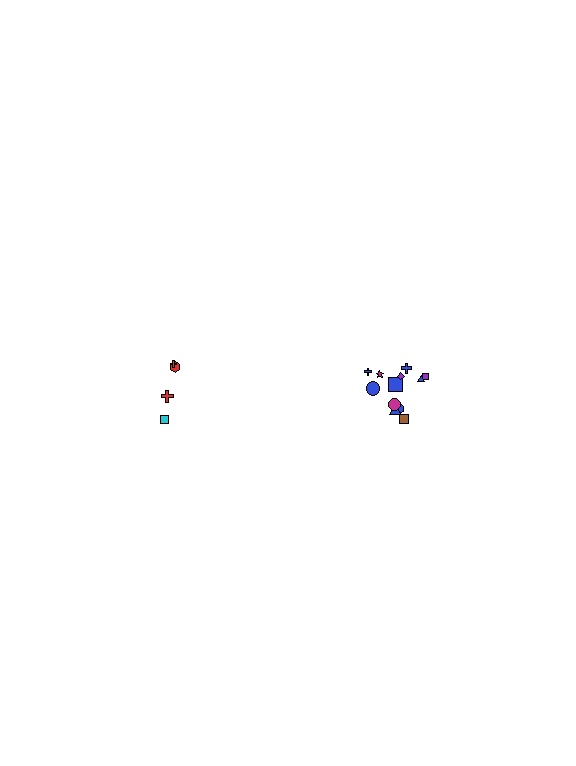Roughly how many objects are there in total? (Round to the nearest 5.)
Roughly 15 objects in total.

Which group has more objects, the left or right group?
The right group.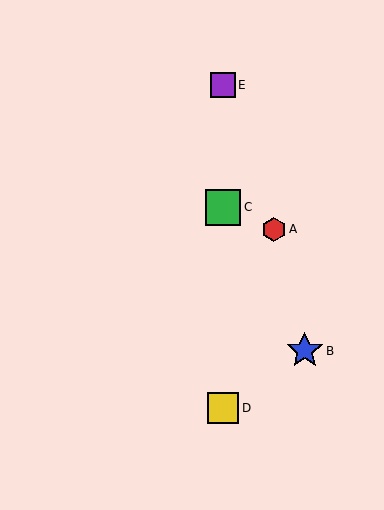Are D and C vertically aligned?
Yes, both are at x≈223.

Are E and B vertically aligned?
No, E is at x≈223 and B is at x≈305.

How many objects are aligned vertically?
3 objects (C, D, E) are aligned vertically.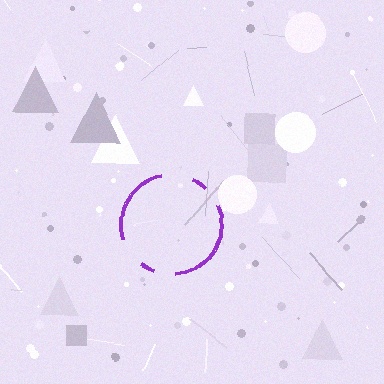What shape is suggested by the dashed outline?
The dashed outline suggests a circle.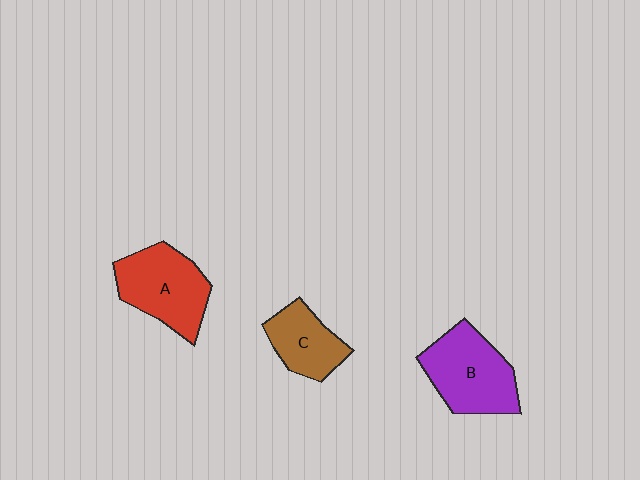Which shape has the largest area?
Shape B (purple).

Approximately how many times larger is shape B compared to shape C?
Approximately 1.5 times.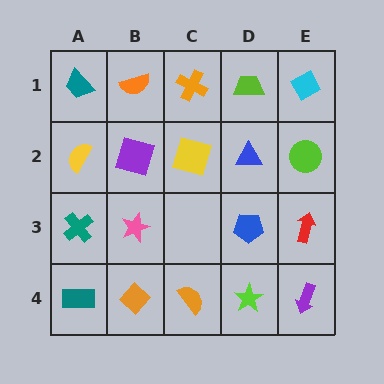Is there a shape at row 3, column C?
No, that cell is empty.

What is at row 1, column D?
A lime trapezoid.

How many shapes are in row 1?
5 shapes.